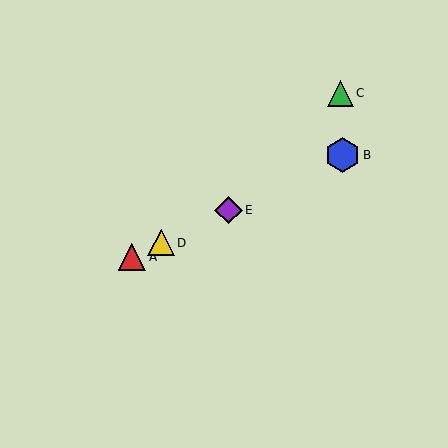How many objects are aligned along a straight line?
4 objects (A, B, D, E) are aligned along a straight line.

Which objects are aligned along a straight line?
Objects A, B, D, E are aligned along a straight line.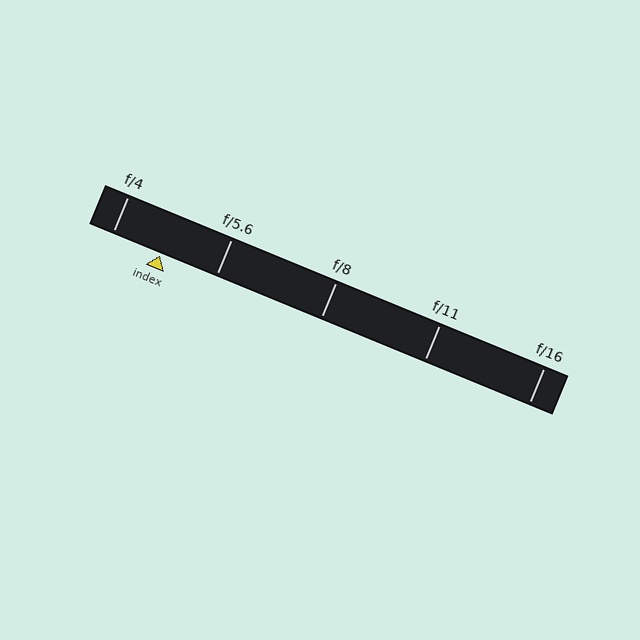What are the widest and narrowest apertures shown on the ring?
The widest aperture shown is f/4 and the narrowest is f/16.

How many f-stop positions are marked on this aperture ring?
There are 5 f-stop positions marked.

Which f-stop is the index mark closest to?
The index mark is closest to f/4.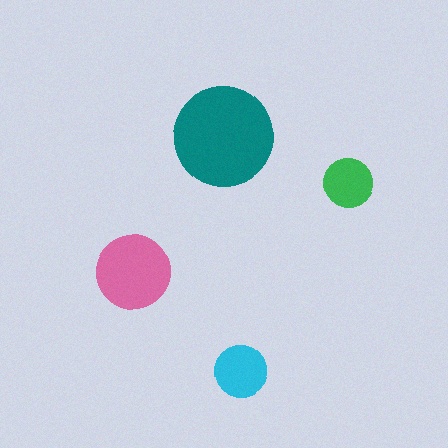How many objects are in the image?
There are 4 objects in the image.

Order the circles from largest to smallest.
the teal one, the pink one, the cyan one, the green one.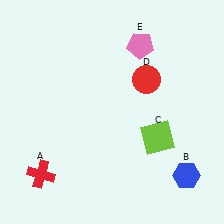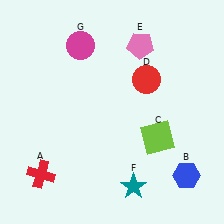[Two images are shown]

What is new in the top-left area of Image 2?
A magenta circle (G) was added in the top-left area of Image 2.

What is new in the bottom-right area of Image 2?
A teal star (F) was added in the bottom-right area of Image 2.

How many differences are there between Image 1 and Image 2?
There are 2 differences between the two images.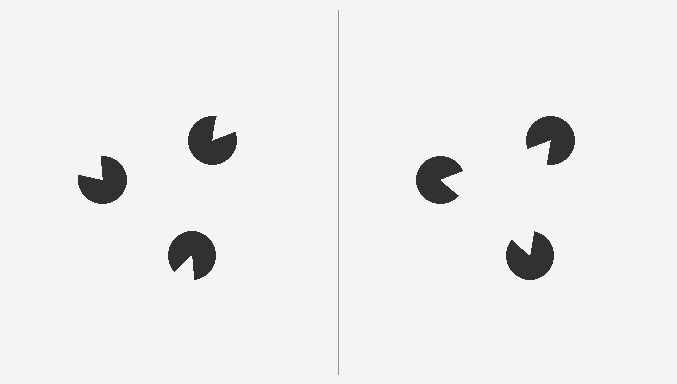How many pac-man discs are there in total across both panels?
6 — 3 on each side.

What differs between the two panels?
The pac-man discs are positioned identically on both sides; only the wedge orientations differ. On the right they align to a triangle; on the left they are misaligned.